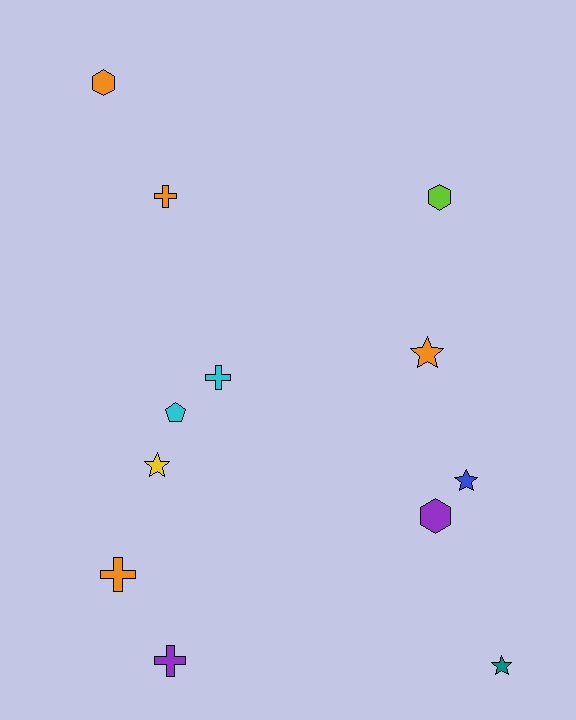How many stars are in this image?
There are 4 stars.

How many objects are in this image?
There are 12 objects.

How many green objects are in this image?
There are no green objects.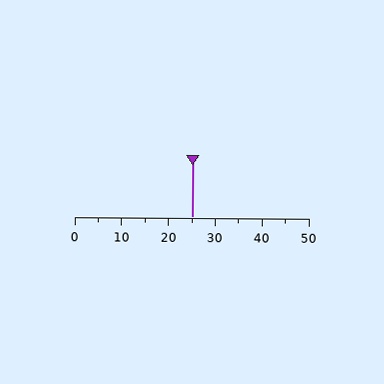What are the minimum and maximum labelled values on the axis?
The axis runs from 0 to 50.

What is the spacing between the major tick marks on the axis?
The major ticks are spaced 10 apart.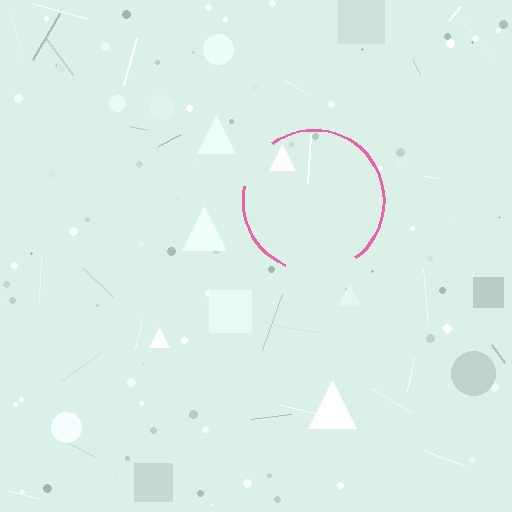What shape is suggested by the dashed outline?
The dashed outline suggests a circle.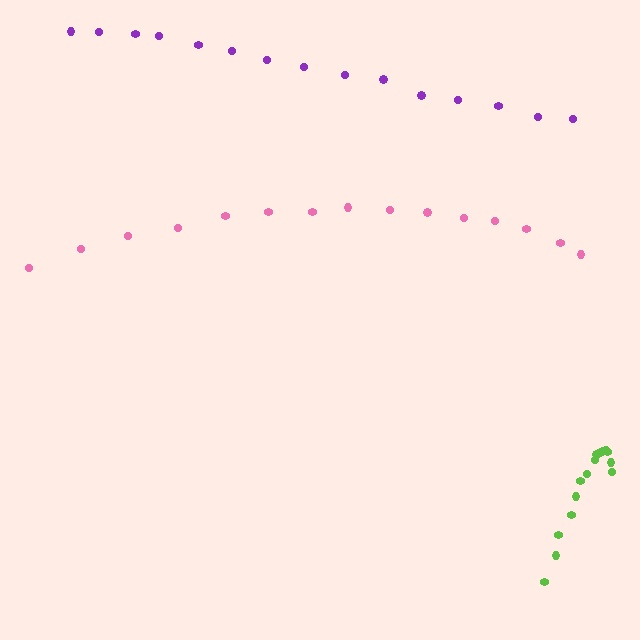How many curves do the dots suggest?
There are 3 distinct paths.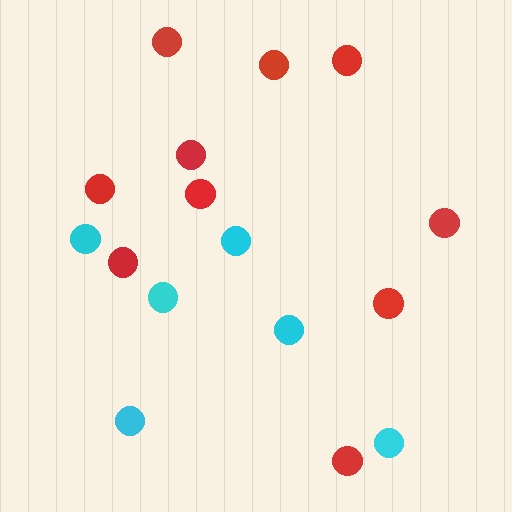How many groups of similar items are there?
There are 2 groups: one group of red circles (10) and one group of cyan circles (6).